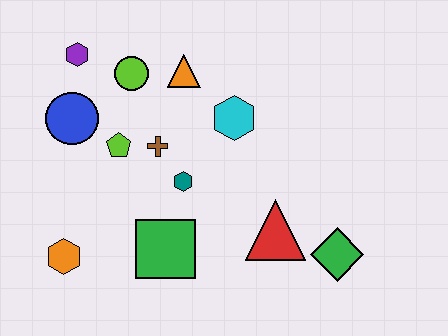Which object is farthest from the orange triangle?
The green diamond is farthest from the orange triangle.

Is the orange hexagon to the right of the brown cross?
No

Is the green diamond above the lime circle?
No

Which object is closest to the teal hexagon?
The brown cross is closest to the teal hexagon.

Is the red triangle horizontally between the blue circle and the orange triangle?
No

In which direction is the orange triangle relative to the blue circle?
The orange triangle is to the right of the blue circle.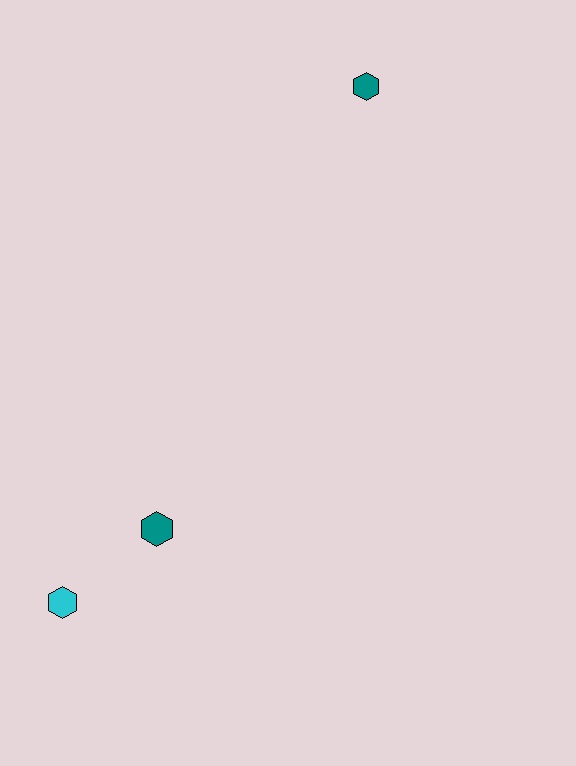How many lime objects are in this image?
There are no lime objects.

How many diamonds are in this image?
There are no diamonds.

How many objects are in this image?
There are 3 objects.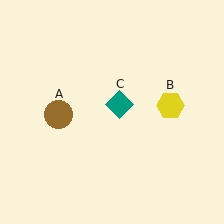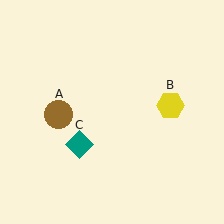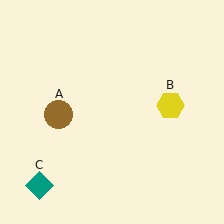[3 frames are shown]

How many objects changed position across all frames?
1 object changed position: teal diamond (object C).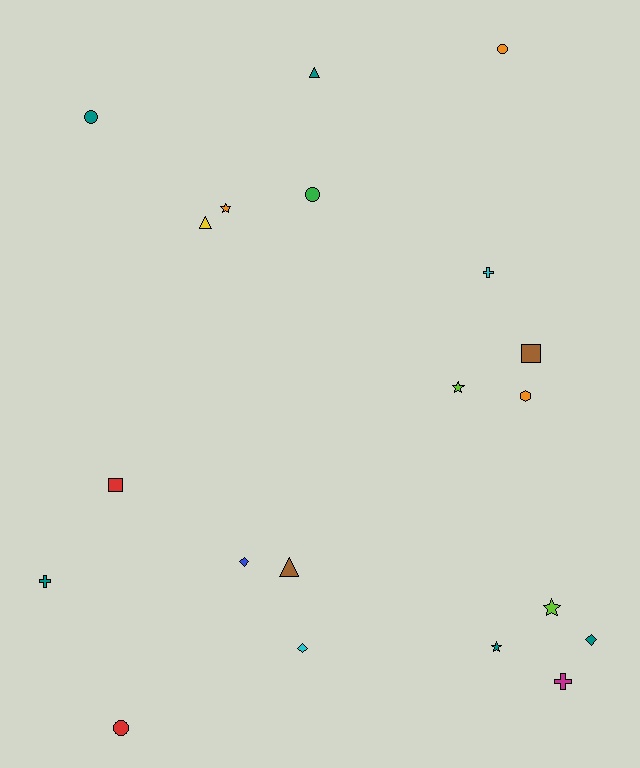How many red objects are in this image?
There are 2 red objects.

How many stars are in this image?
There are 4 stars.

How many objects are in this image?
There are 20 objects.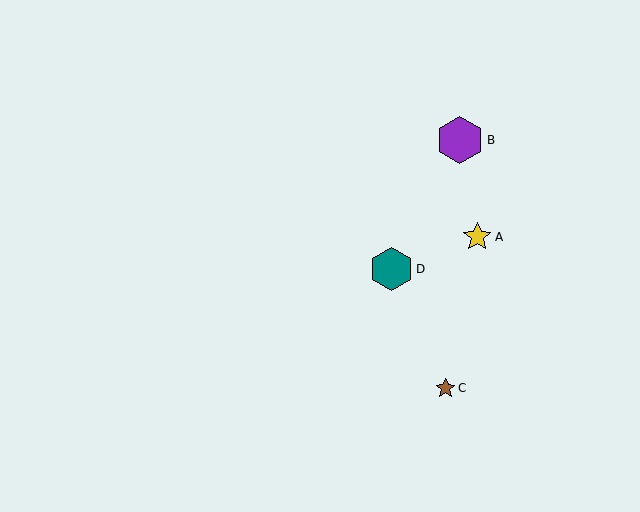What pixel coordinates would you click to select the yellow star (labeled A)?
Click at (477, 237) to select the yellow star A.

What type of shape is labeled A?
Shape A is a yellow star.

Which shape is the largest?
The purple hexagon (labeled B) is the largest.